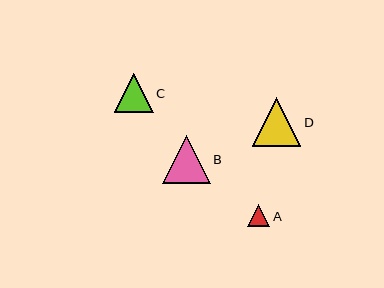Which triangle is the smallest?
Triangle A is the smallest with a size of approximately 22 pixels.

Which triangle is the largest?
Triangle D is the largest with a size of approximately 49 pixels.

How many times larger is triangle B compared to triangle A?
Triangle B is approximately 2.2 times the size of triangle A.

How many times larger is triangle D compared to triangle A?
Triangle D is approximately 2.2 times the size of triangle A.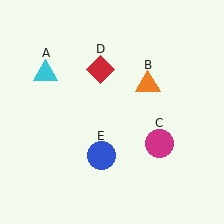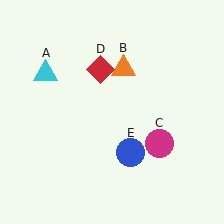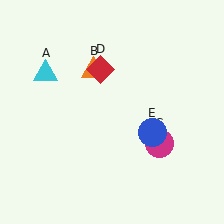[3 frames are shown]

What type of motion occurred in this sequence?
The orange triangle (object B), blue circle (object E) rotated counterclockwise around the center of the scene.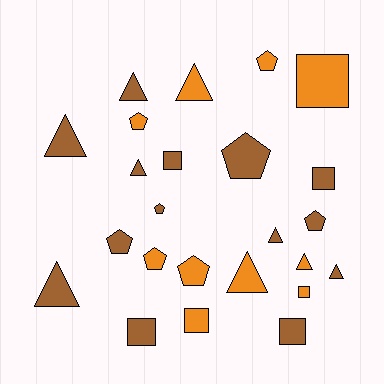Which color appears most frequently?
Brown, with 14 objects.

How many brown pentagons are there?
There are 4 brown pentagons.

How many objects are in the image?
There are 24 objects.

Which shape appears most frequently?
Triangle, with 9 objects.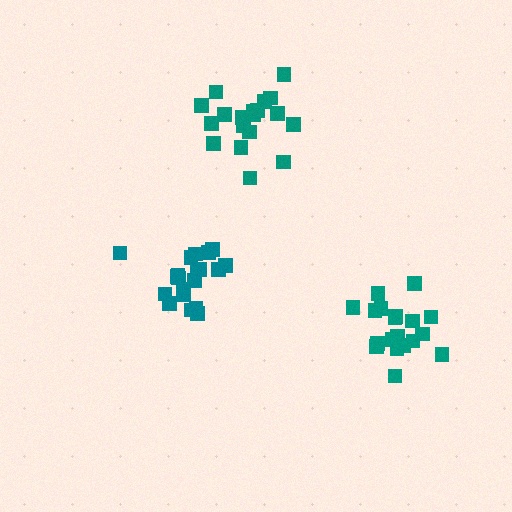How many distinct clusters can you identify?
There are 3 distinct clusters.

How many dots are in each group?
Group 1: 19 dots, Group 2: 19 dots, Group 3: 20 dots (58 total).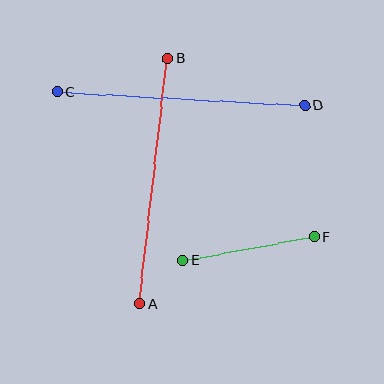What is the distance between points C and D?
The distance is approximately 248 pixels.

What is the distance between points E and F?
The distance is approximately 133 pixels.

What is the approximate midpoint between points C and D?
The midpoint is at approximately (181, 99) pixels.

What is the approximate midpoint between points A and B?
The midpoint is at approximately (153, 181) pixels.